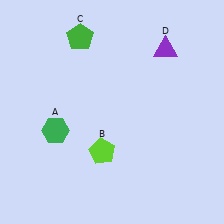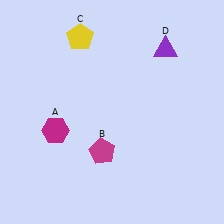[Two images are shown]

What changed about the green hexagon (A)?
In Image 1, A is green. In Image 2, it changed to magenta.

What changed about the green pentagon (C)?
In Image 1, C is green. In Image 2, it changed to yellow.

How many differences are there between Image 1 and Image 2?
There are 3 differences between the two images.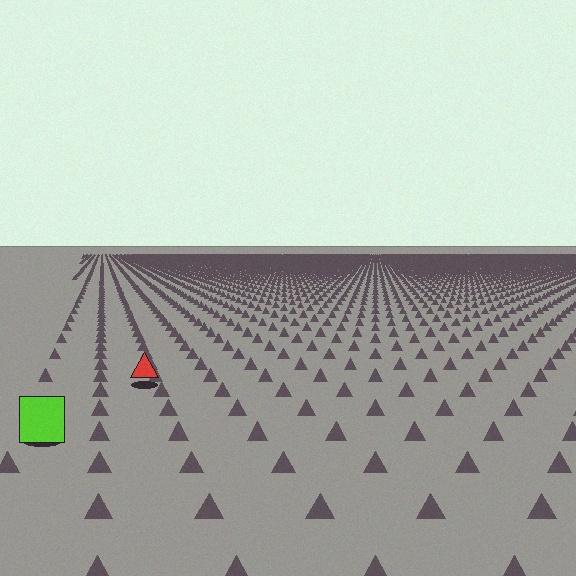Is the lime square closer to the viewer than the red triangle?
Yes. The lime square is closer — you can tell from the texture gradient: the ground texture is coarser near it.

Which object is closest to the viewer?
The lime square is closest. The texture marks near it are larger and more spread out.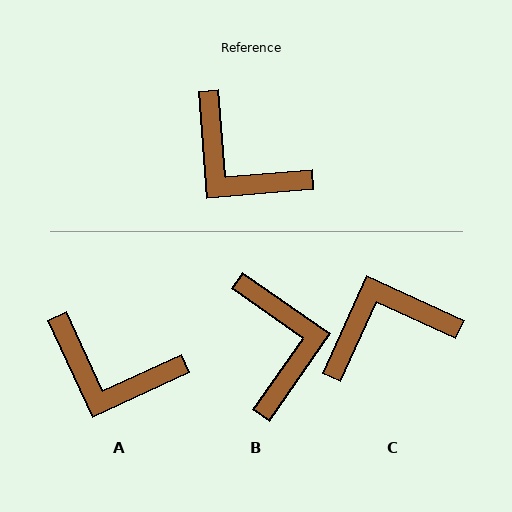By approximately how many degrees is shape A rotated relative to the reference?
Approximately 20 degrees counter-clockwise.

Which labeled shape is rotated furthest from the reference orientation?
B, about 141 degrees away.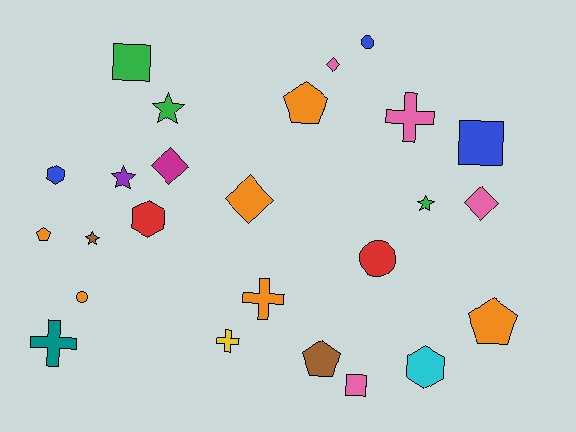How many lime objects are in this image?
There are no lime objects.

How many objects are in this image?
There are 25 objects.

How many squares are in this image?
There are 3 squares.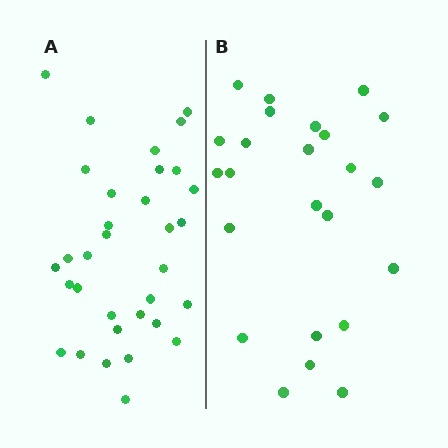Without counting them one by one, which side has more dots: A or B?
Region A (the left region) has more dots.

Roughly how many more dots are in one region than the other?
Region A has roughly 8 or so more dots than region B.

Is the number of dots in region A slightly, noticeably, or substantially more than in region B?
Region A has noticeably more, but not dramatically so. The ratio is roughly 1.4 to 1.